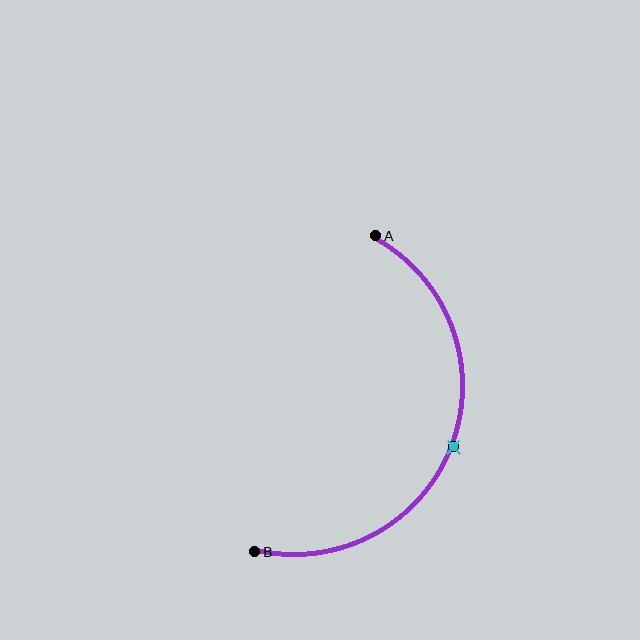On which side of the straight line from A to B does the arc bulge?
The arc bulges to the right of the straight line connecting A and B.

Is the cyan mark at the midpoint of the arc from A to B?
Yes. The cyan mark lies on the arc at equal arc-length from both A and B — it is the arc midpoint.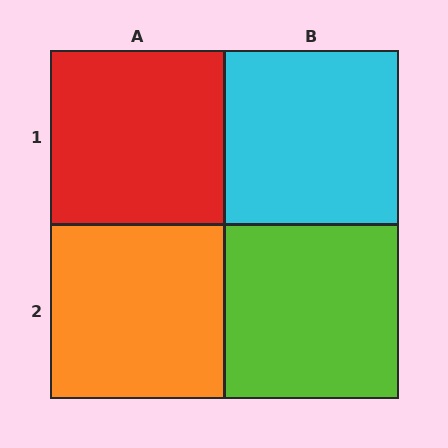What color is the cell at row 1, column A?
Red.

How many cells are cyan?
1 cell is cyan.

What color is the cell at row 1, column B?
Cyan.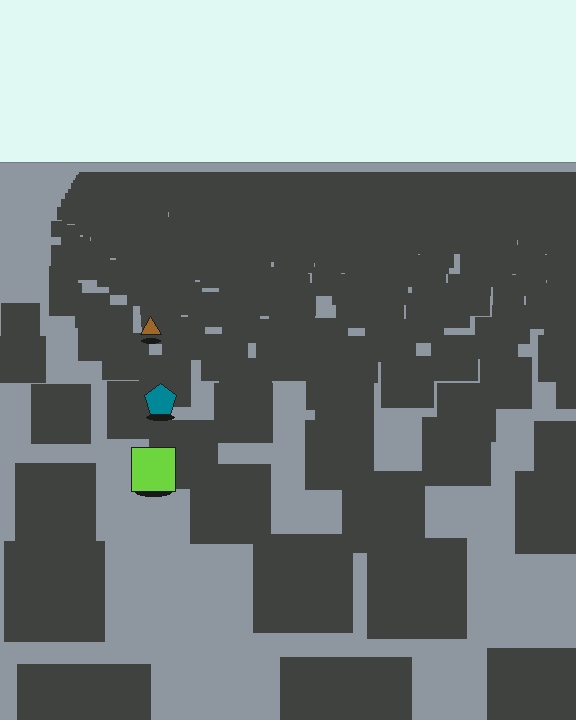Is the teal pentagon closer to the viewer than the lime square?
No. The lime square is closer — you can tell from the texture gradient: the ground texture is coarser near it.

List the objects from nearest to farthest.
From nearest to farthest: the lime square, the teal pentagon, the brown triangle.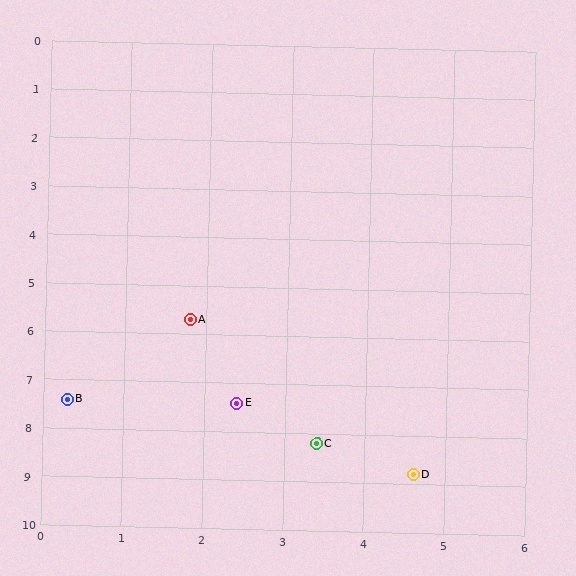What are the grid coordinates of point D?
Point D is at approximately (4.6, 8.8).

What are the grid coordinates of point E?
Point E is at approximately (2.4, 7.4).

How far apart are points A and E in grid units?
Points A and E are about 1.8 grid units apart.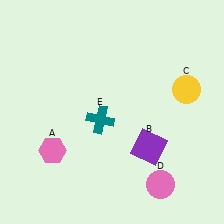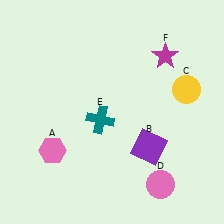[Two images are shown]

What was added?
A magenta star (F) was added in Image 2.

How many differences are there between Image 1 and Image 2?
There is 1 difference between the two images.